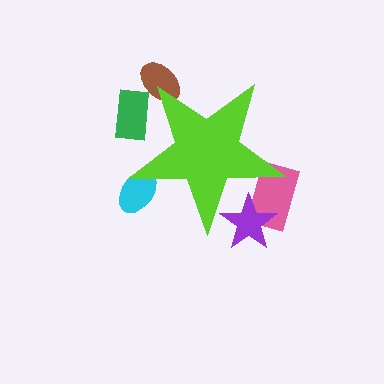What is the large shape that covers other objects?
A lime star.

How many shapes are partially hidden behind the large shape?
5 shapes are partially hidden.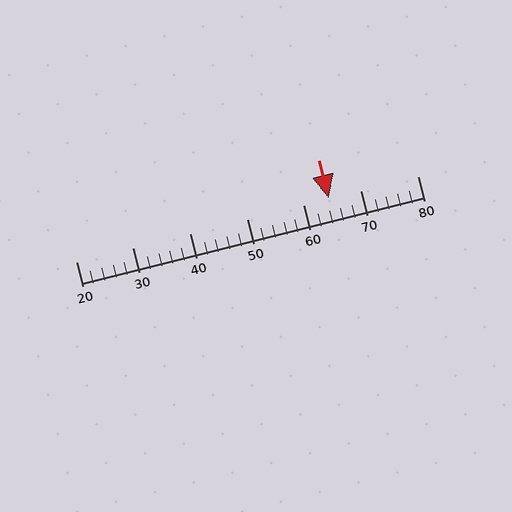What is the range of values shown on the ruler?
The ruler shows values from 20 to 80.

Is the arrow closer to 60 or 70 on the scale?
The arrow is closer to 60.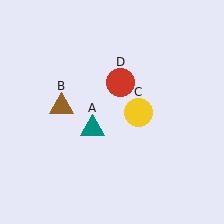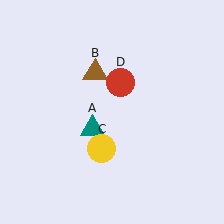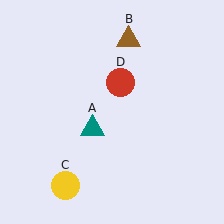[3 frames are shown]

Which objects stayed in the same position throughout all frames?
Teal triangle (object A) and red circle (object D) remained stationary.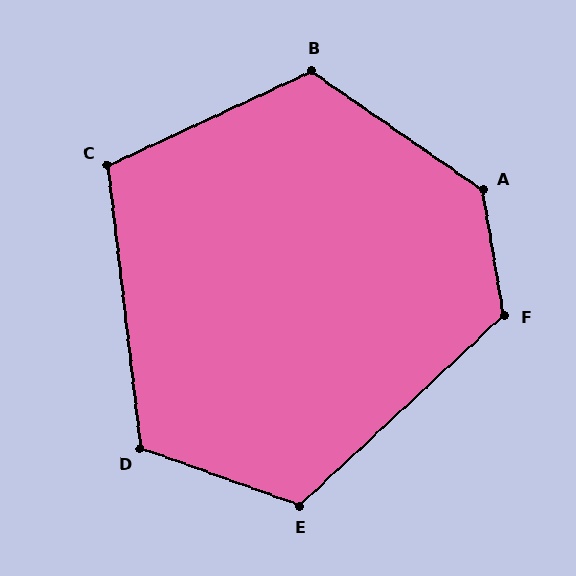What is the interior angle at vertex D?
Approximately 116 degrees (obtuse).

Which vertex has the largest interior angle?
A, at approximately 134 degrees.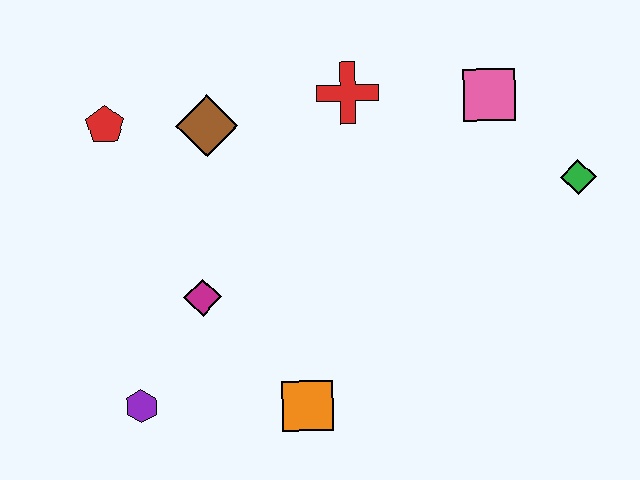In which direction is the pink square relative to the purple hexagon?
The pink square is to the right of the purple hexagon.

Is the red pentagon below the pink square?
Yes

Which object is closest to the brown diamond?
The red pentagon is closest to the brown diamond.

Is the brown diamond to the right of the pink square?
No